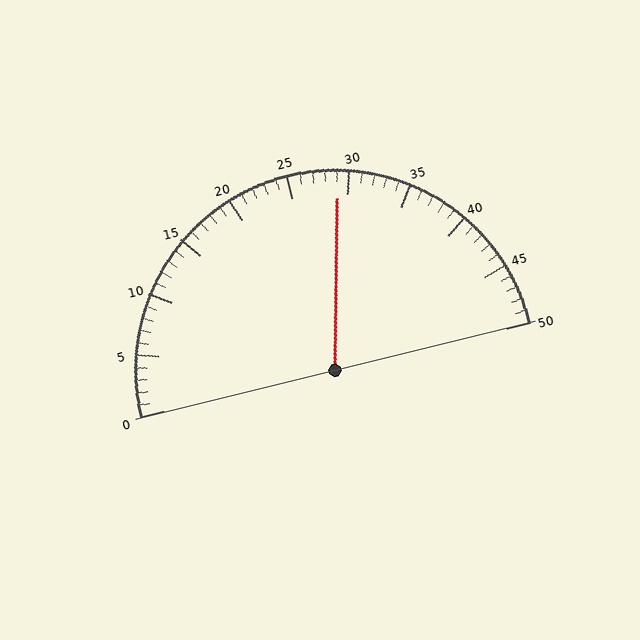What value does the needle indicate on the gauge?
The needle indicates approximately 29.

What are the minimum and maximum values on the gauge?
The gauge ranges from 0 to 50.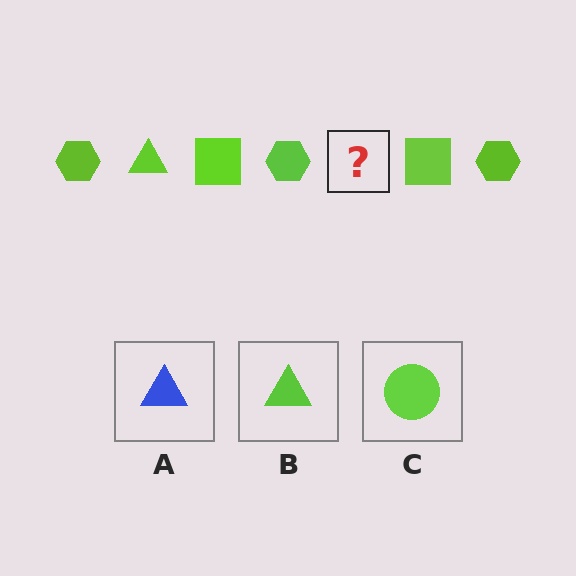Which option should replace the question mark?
Option B.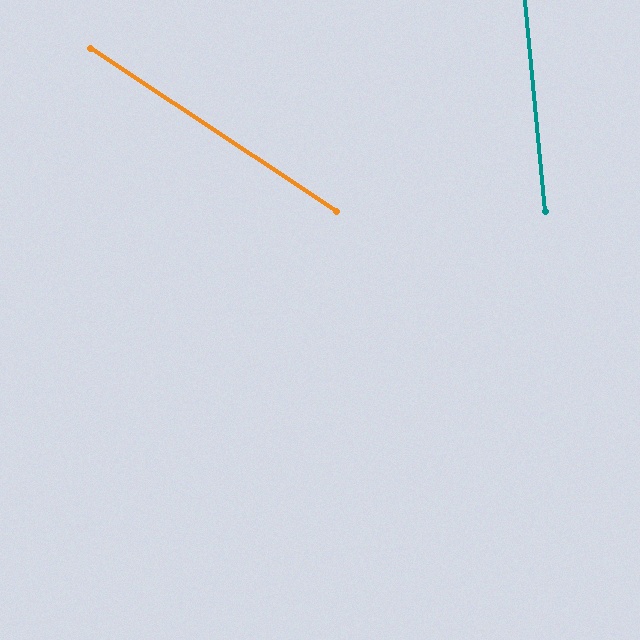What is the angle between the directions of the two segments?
Approximately 51 degrees.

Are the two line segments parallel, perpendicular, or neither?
Neither parallel nor perpendicular — they differ by about 51°.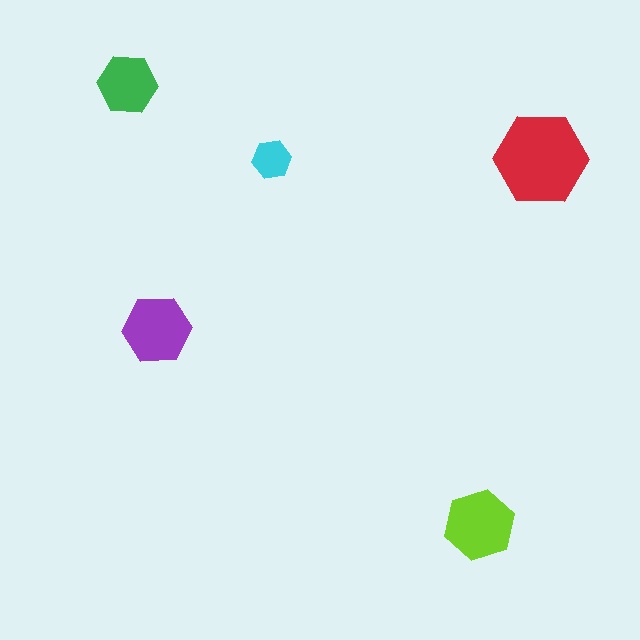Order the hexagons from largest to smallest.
the red one, the lime one, the purple one, the green one, the cyan one.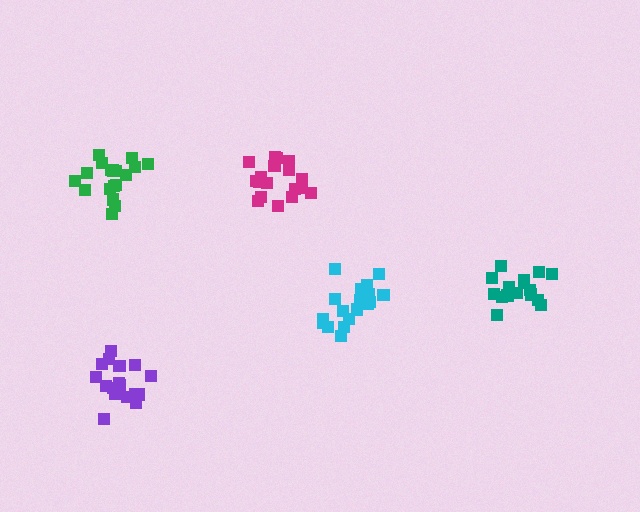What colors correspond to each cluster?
The clusters are colored: magenta, purple, green, cyan, teal.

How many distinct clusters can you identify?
There are 5 distinct clusters.